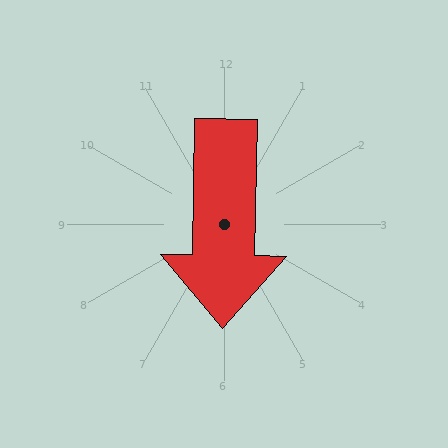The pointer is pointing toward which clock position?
Roughly 6 o'clock.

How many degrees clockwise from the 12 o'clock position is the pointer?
Approximately 181 degrees.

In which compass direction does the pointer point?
South.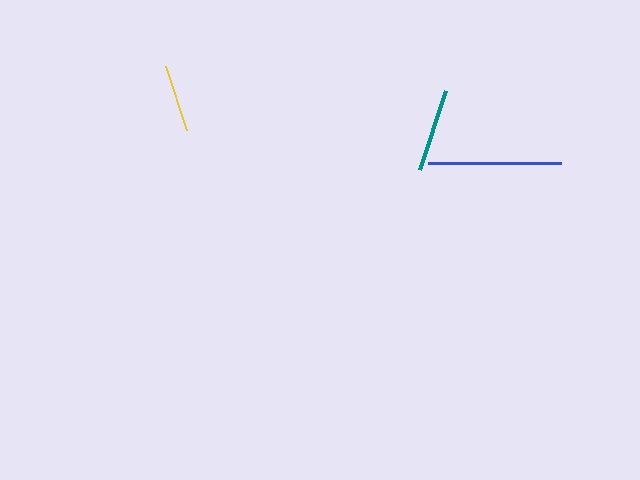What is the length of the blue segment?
The blue segment is approximately 133 pixels long.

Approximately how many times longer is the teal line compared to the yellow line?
The teal line is approximately 1.2 times the length of the yellow line.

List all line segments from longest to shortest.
From longest to shortest: blue, teal, yellow.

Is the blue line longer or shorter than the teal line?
The blue line is longer than the teal line.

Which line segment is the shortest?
The yellow line is the shortest at approximately 67 pixels.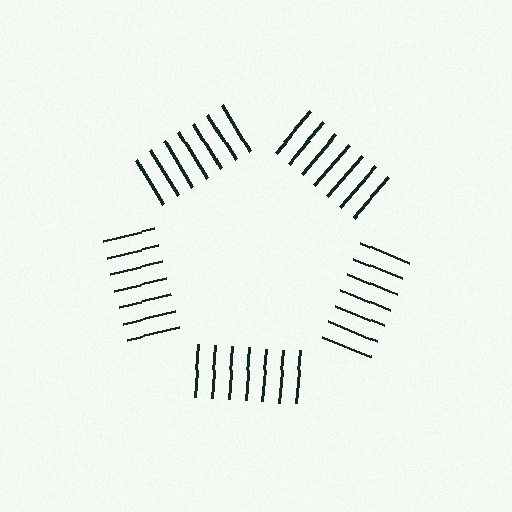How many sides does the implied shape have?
5 sides — the line-ends trace a pentagon.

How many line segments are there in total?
35 — 7 along each of the 5 edges.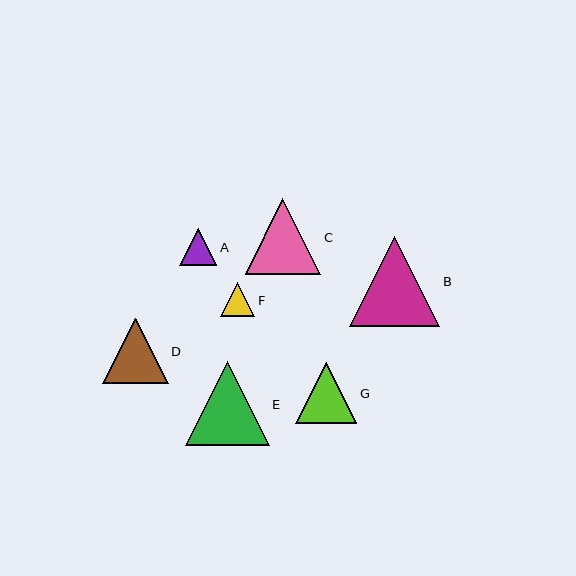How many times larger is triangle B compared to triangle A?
Triangle B is approximately 2.4 times the size of triangle A.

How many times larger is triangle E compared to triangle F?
Triangle E is approximately 2.4 times the size of triangle F.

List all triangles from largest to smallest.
From largest to smallest: B, E, C, D, G, A, F.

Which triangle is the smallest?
Triangle F is the smallest with a size of approximately 34 pixels.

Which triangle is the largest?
Triangle B is the largest with a size of approximately 90 pixels.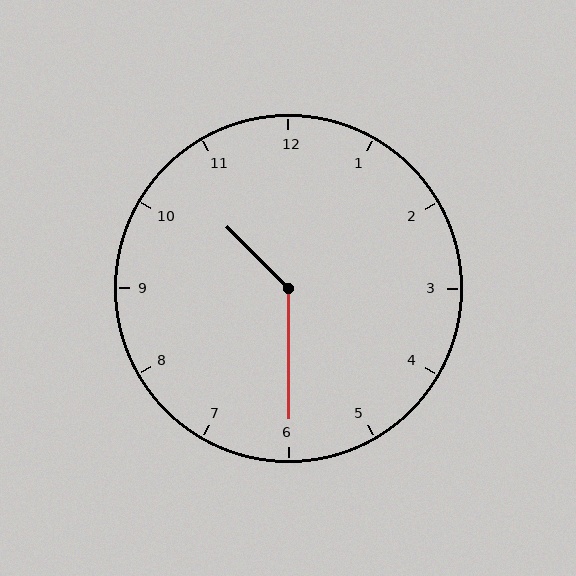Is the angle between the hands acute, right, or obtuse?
It is obtuse.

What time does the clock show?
10:30.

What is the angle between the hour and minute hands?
Approximately 135 degrees.